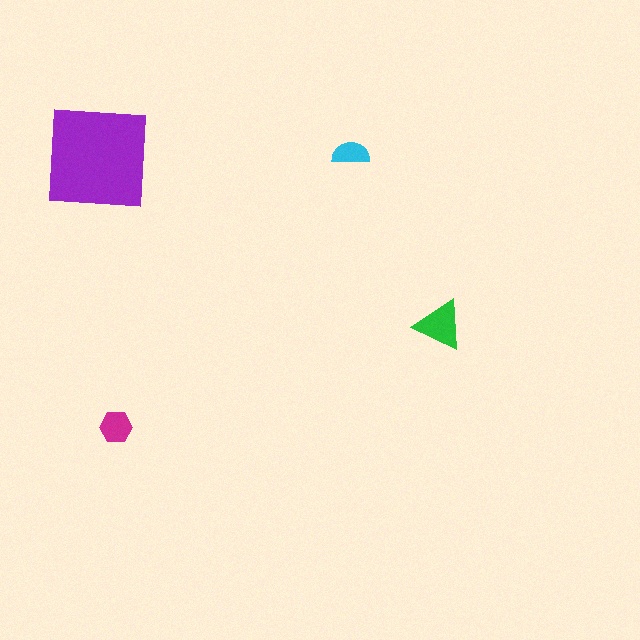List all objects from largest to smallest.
The purple square, the green triangle, the magenta hexagon, the cyan semicircle.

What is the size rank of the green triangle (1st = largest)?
2nd.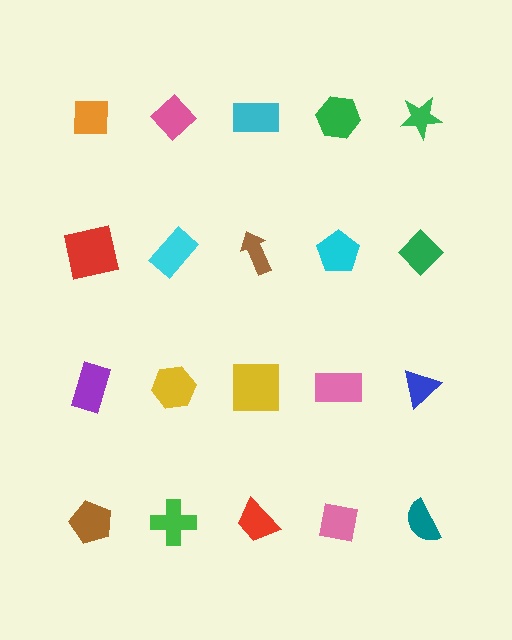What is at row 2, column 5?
A green diamond.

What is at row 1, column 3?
A cyan rectangle.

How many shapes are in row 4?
5 shapes.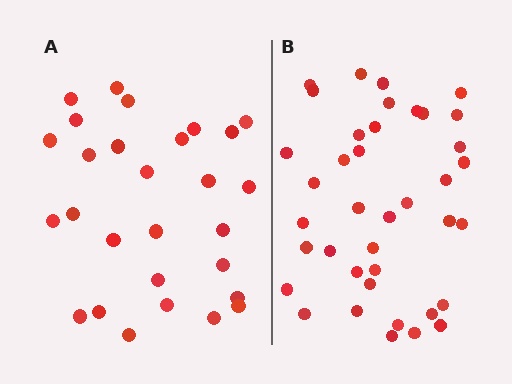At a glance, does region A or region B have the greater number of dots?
Region B (the right region) has more dots.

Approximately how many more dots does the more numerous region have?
Region B has roughly 12 or so more dots than region A.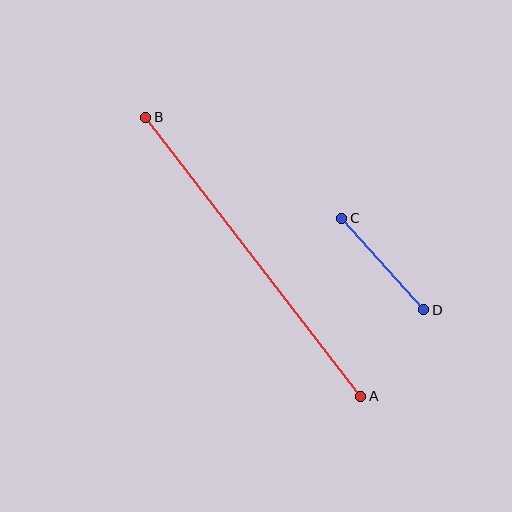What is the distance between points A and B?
The distance is approximately 352 pixels.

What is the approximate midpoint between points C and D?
The midpoint is at approximately (383, 264) pixels.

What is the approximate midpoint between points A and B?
The midpoint is at approximately (253, 257) pixels.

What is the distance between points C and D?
The distance is approximately 123 pixels.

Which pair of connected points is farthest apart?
Points A and B are farthest apart.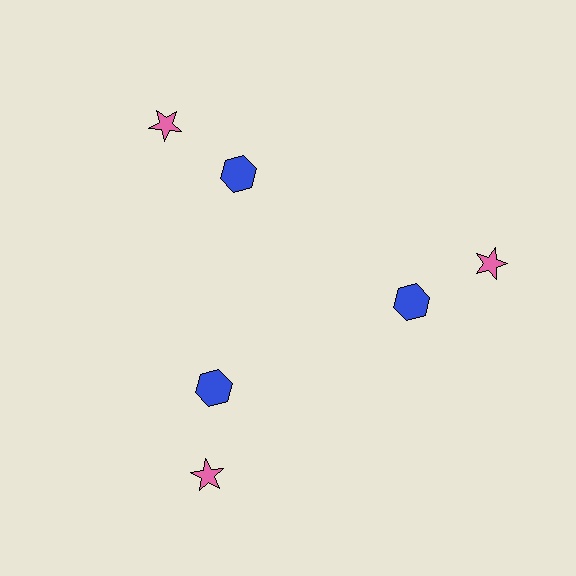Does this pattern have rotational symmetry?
Yes, this pattern has 3-fold rotational symmetry. It looks the same after rotating 120 degrees around the center.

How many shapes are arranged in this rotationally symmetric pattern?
There are 6 shapes, arranged in 3 groups of 2.